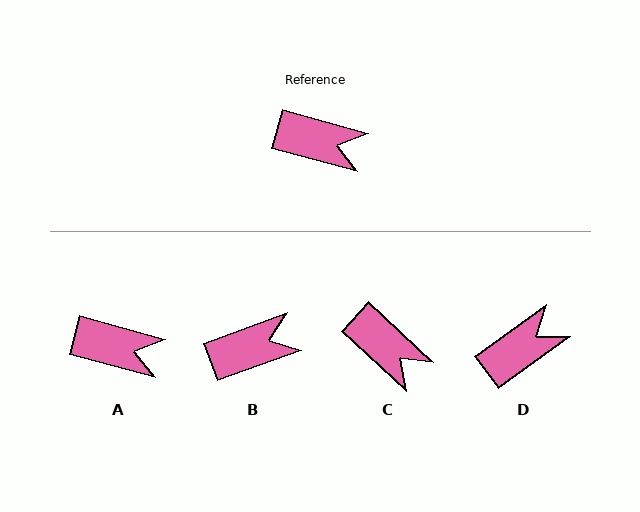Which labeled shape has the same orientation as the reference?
A.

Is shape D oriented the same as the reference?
No, it is off by about 51 degrees.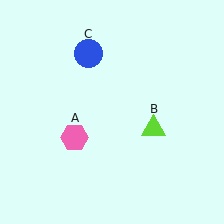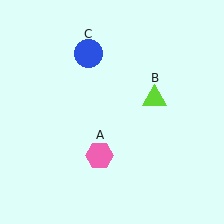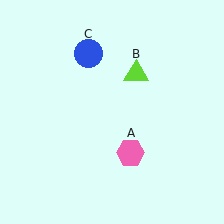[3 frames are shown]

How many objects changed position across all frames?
2 objects changed position: pink hexagon (object A), lime triangle (object B).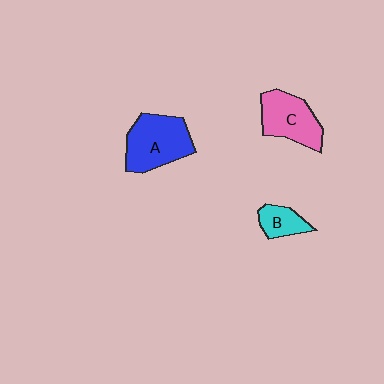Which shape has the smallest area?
Shape B (cyan).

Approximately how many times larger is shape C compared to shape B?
Approximately 2.0 times.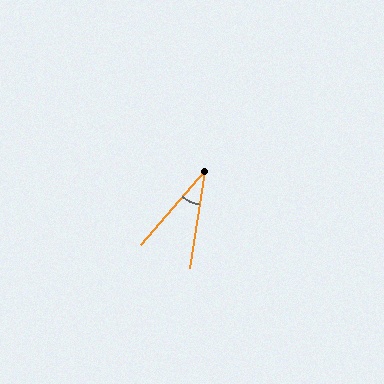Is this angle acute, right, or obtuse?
It is acute.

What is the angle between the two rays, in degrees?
Approximately 32 degrees.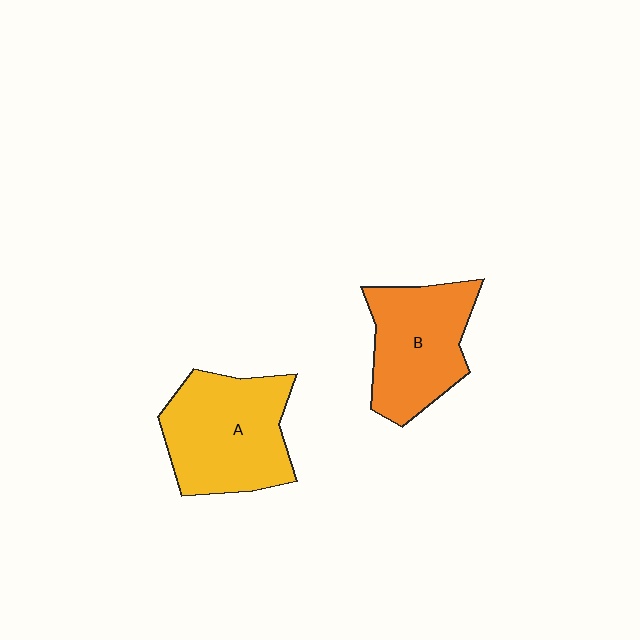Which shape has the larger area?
Shape A (yellow).